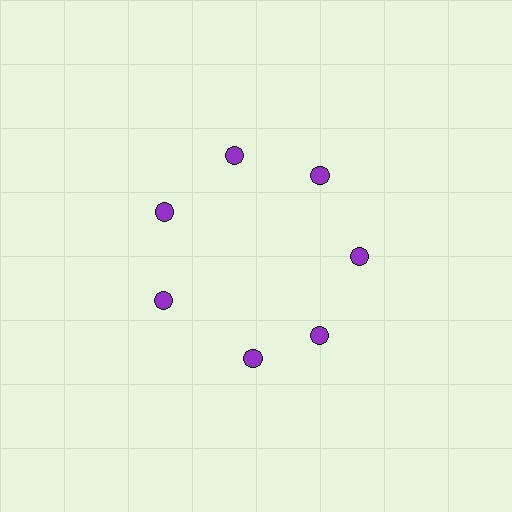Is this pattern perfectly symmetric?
No. The 7 purple circles are arranged in a ring, but one element near the 6 o'clock position is rotated out of alignment along the ring, breaking the 7-fold rotational symmetry.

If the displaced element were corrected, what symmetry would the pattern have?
It would have 7-fold rotational symmetry — the pattern would map onto itself every 51 degrees.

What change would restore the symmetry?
The symmetry would be restored by rotating it back into even spacing with its neighbors so that all 7 circles sit at equal angles and equal distance from the center.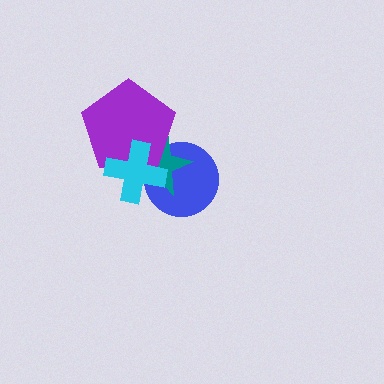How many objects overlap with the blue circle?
3 objects overlap with the blue circle.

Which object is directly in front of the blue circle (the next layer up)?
The teal star is directly in front of the blue circle.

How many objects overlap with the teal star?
3 objects overlap with the teal star.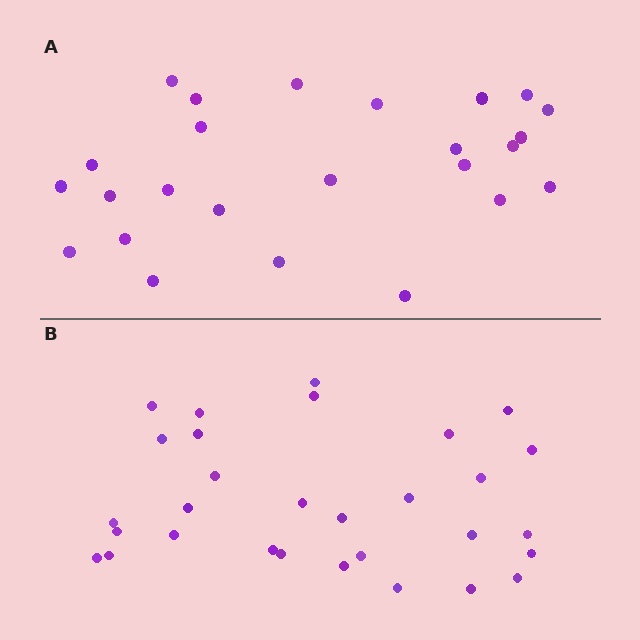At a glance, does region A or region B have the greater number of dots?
Region B (the bottom region) has more dots.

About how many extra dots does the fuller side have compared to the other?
Region B has about 5 more dots than region A.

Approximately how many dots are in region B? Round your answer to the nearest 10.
About 30 dots.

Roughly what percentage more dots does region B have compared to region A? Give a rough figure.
About 20% more.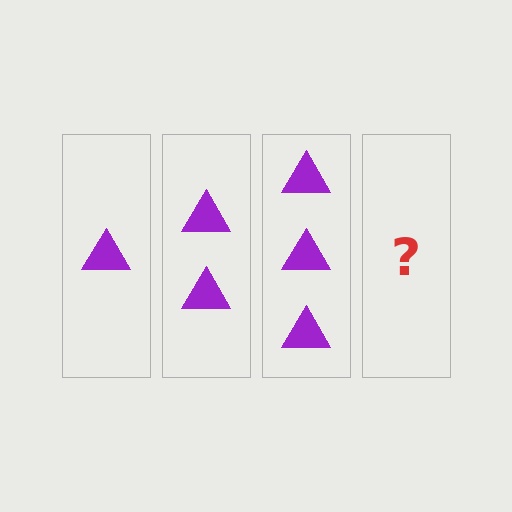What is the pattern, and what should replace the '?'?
The pattern is that each step adds one more triangle. The '?' should be 4 triangles.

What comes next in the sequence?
The next element should be 4 triangles.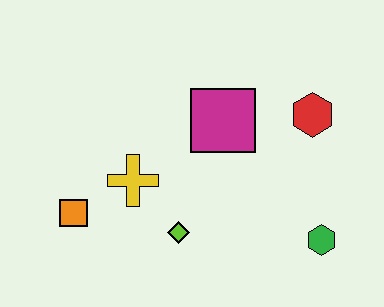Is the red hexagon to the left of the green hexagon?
Yes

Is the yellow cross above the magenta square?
No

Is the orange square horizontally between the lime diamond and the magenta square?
No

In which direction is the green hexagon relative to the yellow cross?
The green hexagon is to the right of the yellow cross.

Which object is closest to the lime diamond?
The yellow cross is closest to the lime diamond.